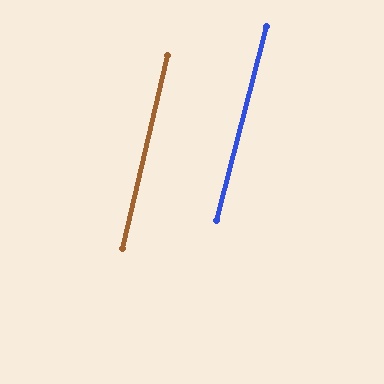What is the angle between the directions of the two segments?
Approximately 1 degree.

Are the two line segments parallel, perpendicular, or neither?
Parallel — their directions differ by only 1.4°.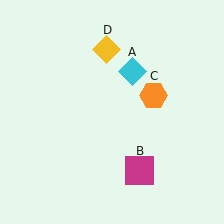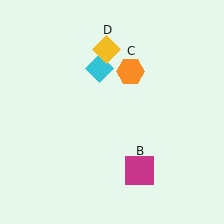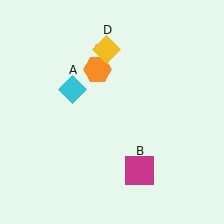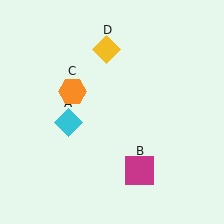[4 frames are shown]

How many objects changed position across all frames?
2 objects changed position: cyan diamond (object A), orange hexagon (object C).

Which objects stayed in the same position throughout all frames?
Magenta square (object B) and yellow diamond (object D) remained stationary.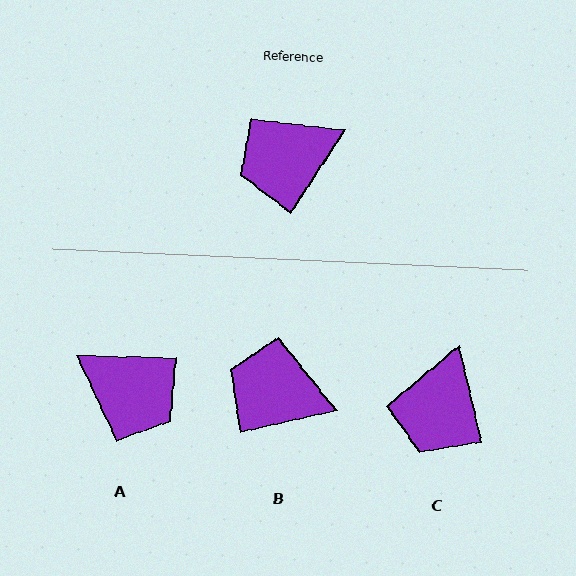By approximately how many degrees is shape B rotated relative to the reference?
Approximately 45 degrees clockwise.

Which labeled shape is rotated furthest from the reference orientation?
A, about 122 degrees away.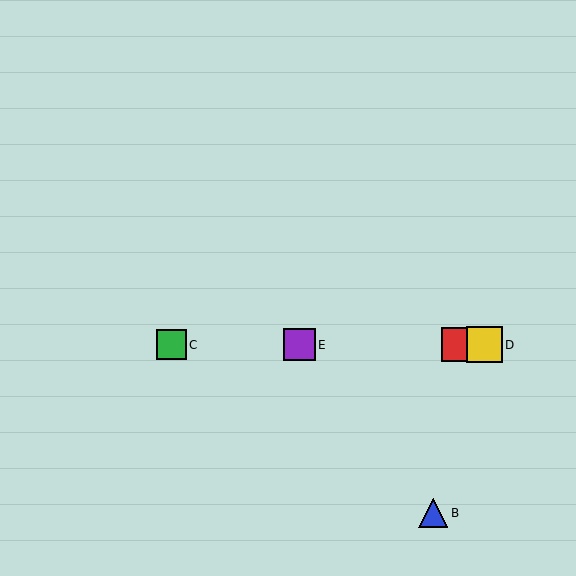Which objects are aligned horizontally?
Objects A, C, D, E are aligned horizontally.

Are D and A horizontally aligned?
Yes, both are at y≈345.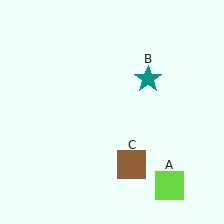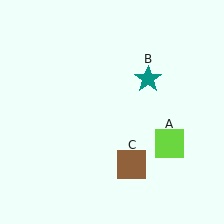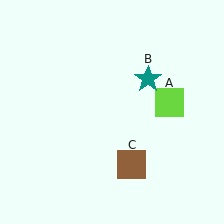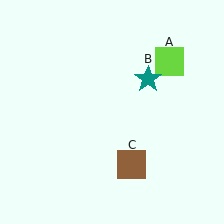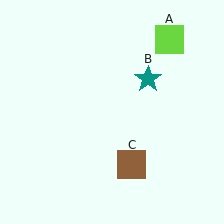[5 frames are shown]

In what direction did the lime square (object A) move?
The lime square (object A) moved up.